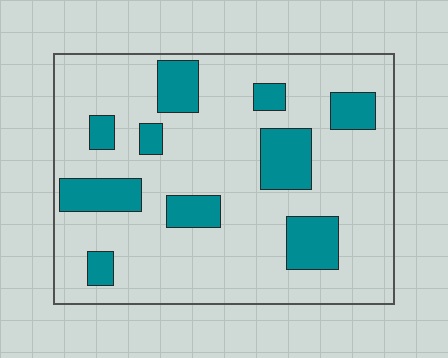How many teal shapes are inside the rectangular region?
10.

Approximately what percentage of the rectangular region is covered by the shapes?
Approximately 20%.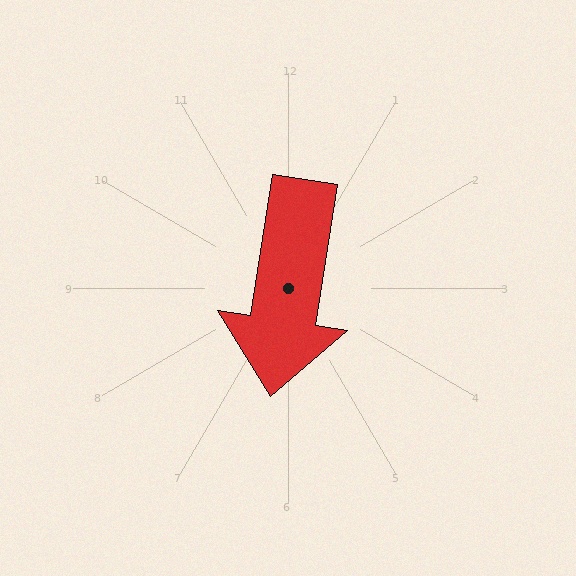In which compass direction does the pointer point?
South.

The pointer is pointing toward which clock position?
Roughly 6 o'clock.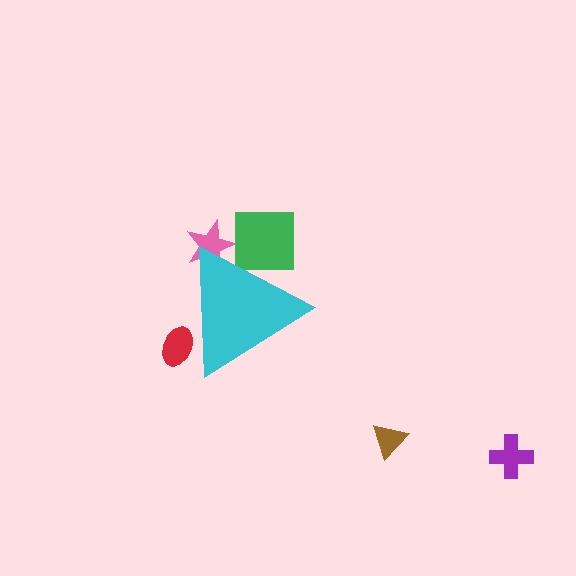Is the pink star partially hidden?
Yes, the pink star is partially hidden behind the cyan triangle.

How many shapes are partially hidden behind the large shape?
3 shapes are partially hidden.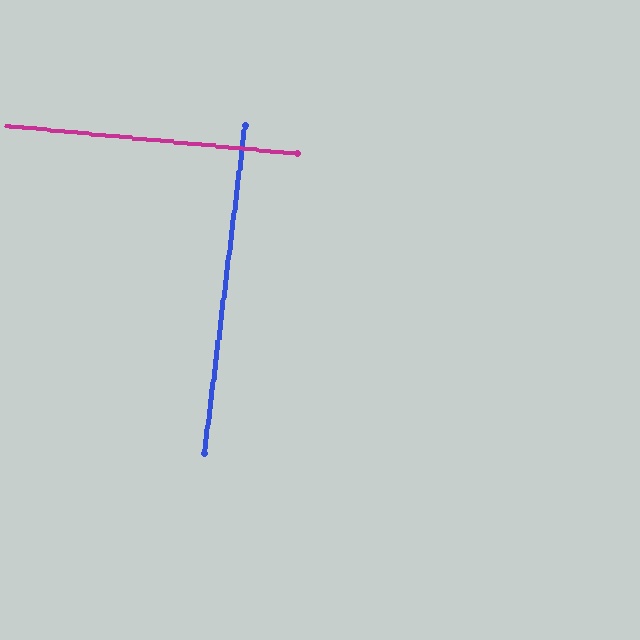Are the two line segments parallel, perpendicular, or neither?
Perpendicular — they meet at approximately 88°.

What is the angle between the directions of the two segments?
Approximately 88 degrees.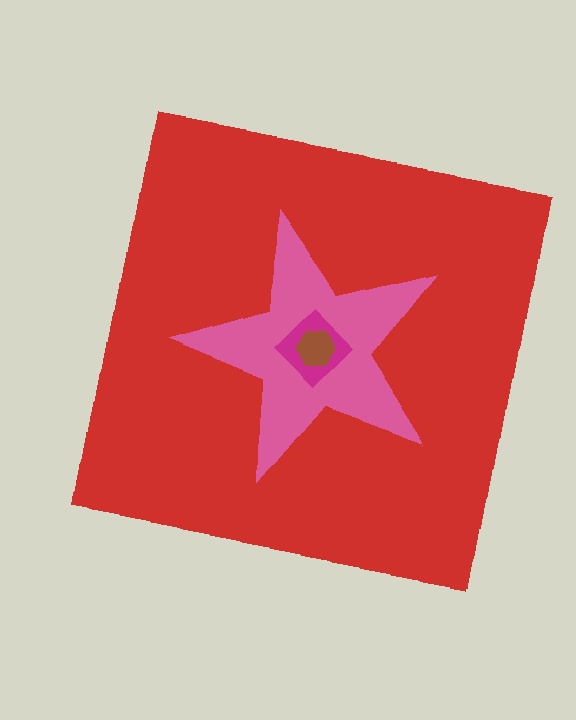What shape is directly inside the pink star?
The magenta diamond.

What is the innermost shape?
The brown hexagon.